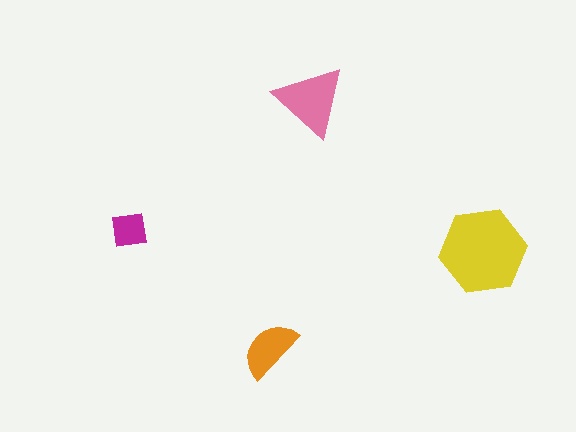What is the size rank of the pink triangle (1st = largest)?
2nd.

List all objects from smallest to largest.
The magenta square, the orange semicircle, the pink triangle, the yellow hexagon.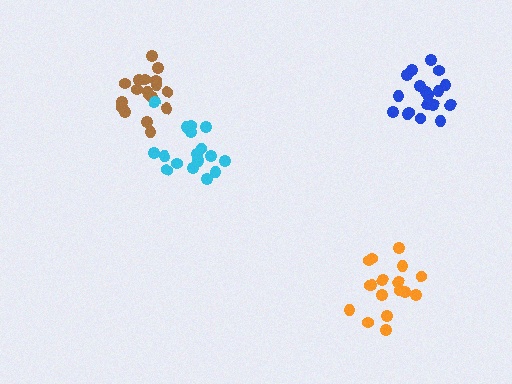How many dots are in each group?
Group 1: 18 dots, Group 2: 17 dots, Group 3: 18 dots, Group 4: 18 dots (71 total).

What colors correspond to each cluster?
The clusters are colored: brown, orange, blue, cyan.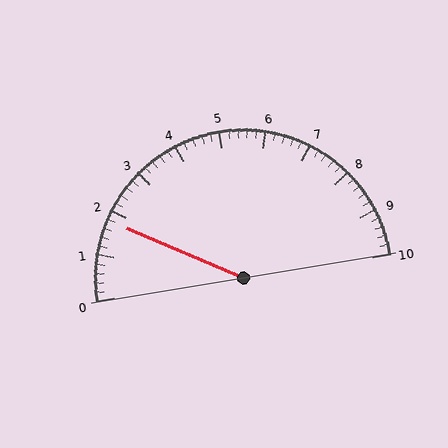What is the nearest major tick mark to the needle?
The nearest major tick mark is 2.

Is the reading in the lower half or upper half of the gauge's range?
The reading is in the lower half of the range (0 to 10).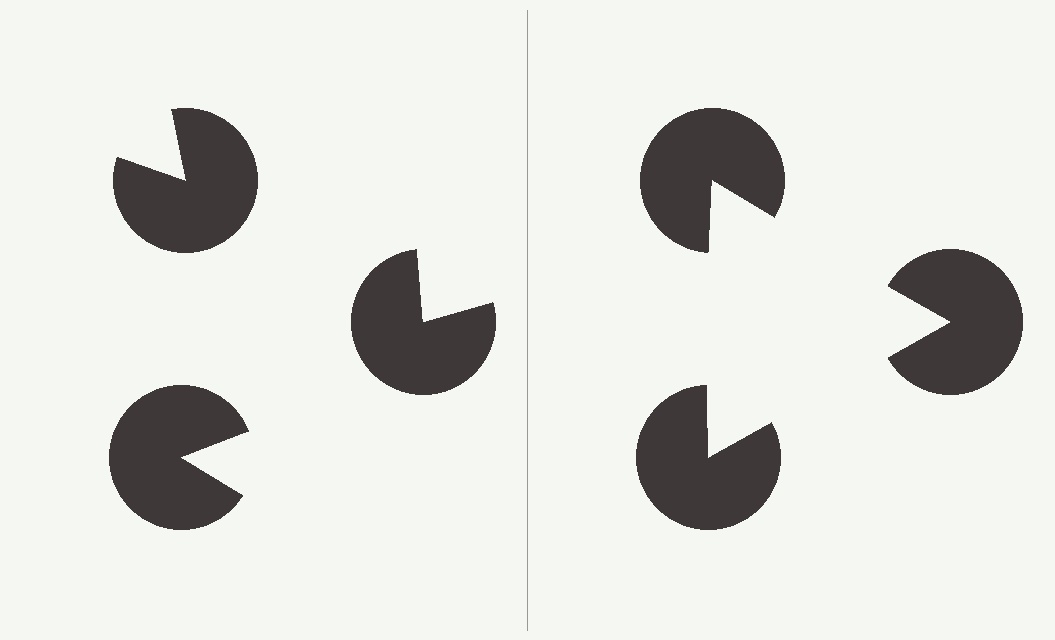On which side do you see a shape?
An illusory triangle appears on the right side. On the left side the wedge cuts are rotated, so no coherent shape forms.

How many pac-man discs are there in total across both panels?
6 — 3 on each side.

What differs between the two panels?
The pac-man discs are positioned identically on both sides; only the wedge orientations differ. On the right they align to a triangle; on the left they are misaligned.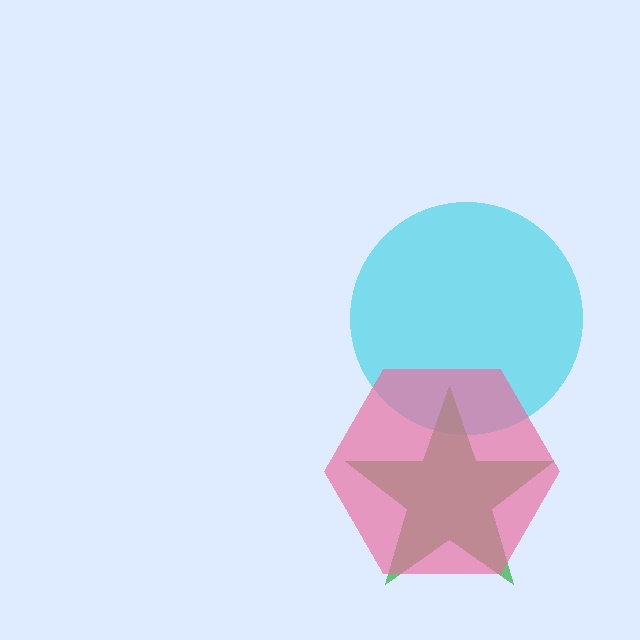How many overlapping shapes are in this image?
There are 3 overlapping shapes in the image.